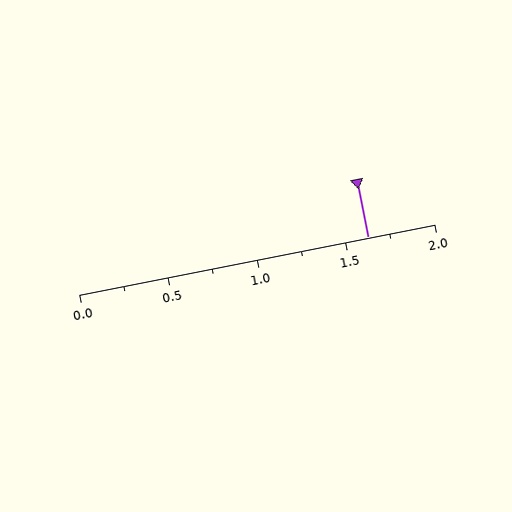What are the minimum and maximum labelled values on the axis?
The axis runs from 0.0 to 2.0.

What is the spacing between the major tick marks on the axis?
The major ticks are spaced 0.5 apart.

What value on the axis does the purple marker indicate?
The marker indicates approximately 1.62.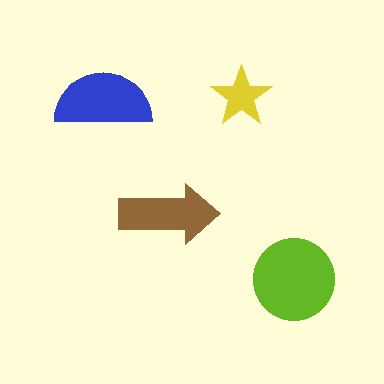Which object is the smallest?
The yellow star.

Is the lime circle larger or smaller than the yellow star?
Larger.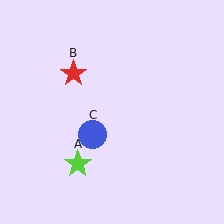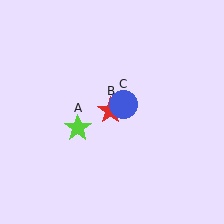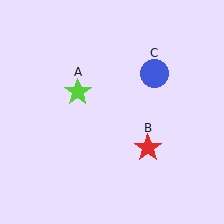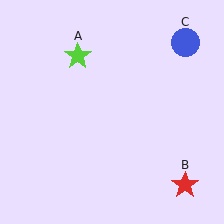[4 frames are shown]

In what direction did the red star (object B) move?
The red star (object B) moved down and to the right.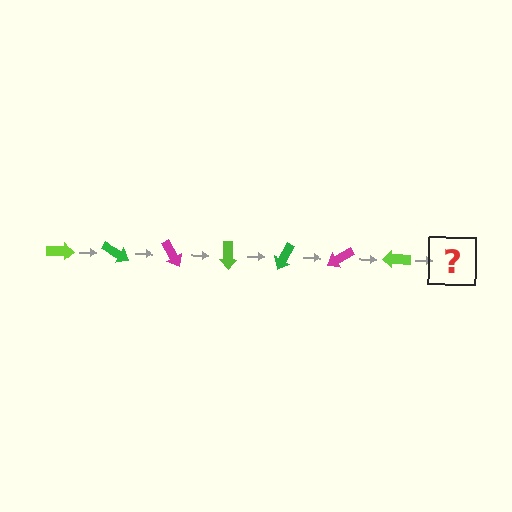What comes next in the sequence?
The next element should be a green arrow, rotated 210 degrees from the start.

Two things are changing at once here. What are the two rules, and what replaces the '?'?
The two rules are that it rotates 30 degrees each step and the color cycles through lime, green, and magenta. The '?' should be a green arrow, rotated 210 degrees from the start.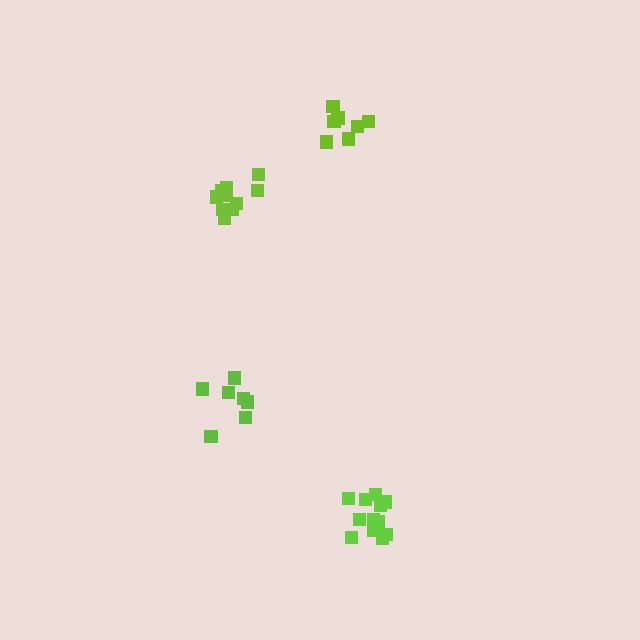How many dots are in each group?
Group 1: 10 dots, Group 2: 12 dots, Group 3: 7 dots, Group 4: 7 dots (36 total).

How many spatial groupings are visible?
There are 4 spatial groupings.